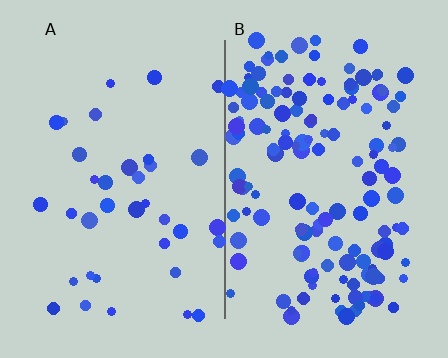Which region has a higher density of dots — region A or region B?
B (the right).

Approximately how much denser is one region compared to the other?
Approximately 3.8× — region B over region A.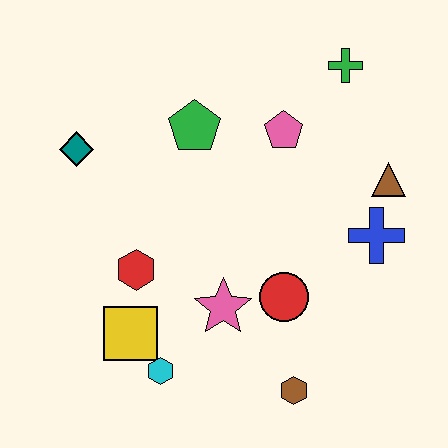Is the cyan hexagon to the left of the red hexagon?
No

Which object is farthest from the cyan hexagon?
The green cross is farthest from the cyan hexagon.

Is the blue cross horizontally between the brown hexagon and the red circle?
No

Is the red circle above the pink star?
Yes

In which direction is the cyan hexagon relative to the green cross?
The cyan hexagon is below the green cross.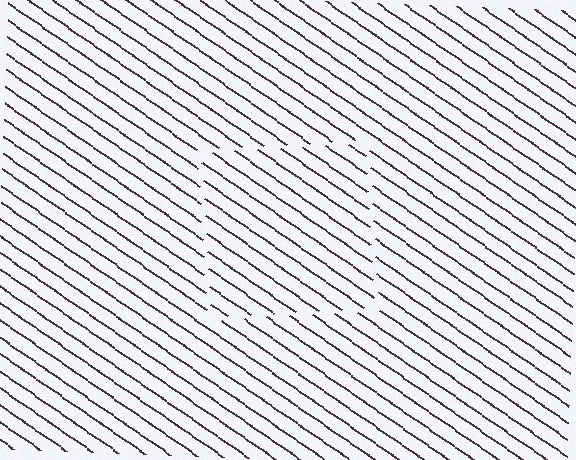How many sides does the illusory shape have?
4 sides — the line-ends trace a square.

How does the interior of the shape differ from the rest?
The interior of the shape contains the same grating, shifted by half a period — the contour is defined by the phase discontinuity where line-ends from the inner and outer gratings abut.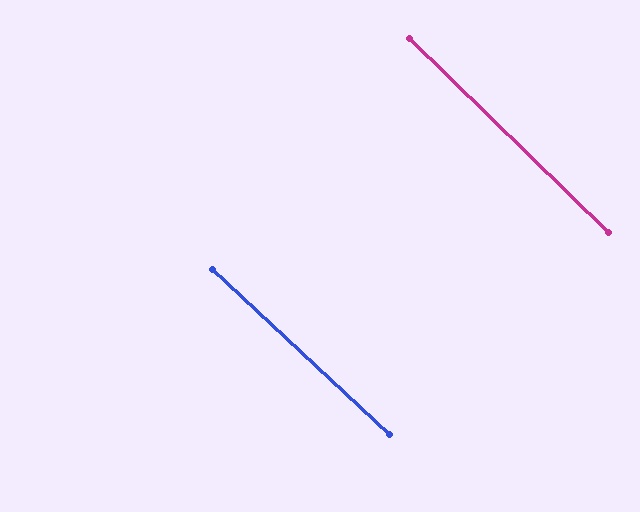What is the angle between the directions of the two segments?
Approximately 1 degree.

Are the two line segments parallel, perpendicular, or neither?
Parallel — their directions differ by only 1.3°.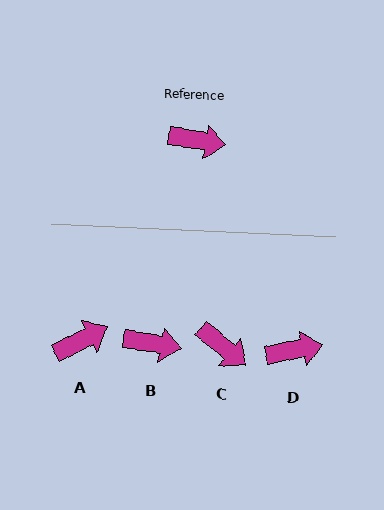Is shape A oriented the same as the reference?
No, it is off by about 37 degrees.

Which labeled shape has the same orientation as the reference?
B.